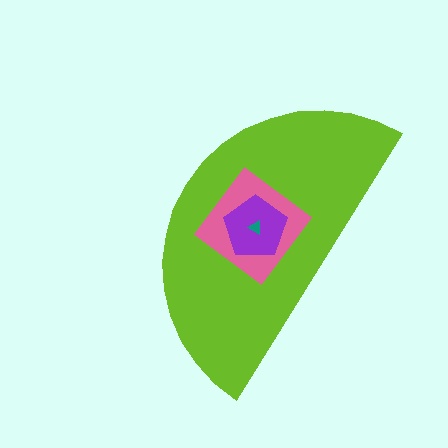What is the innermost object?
The teal triangle.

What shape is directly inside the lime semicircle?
The pink diamond.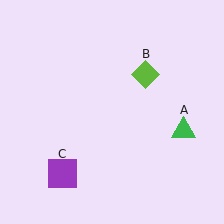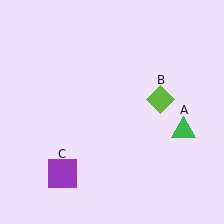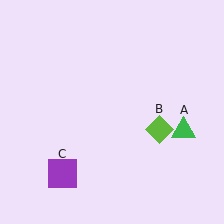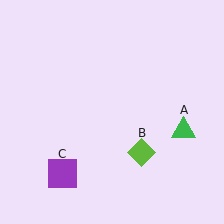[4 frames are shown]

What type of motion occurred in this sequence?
The lime diamond (object B) rotated clockwise around the center of the scene.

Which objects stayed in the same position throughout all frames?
Green triangle (object A) and purple square (object C) remained stationary.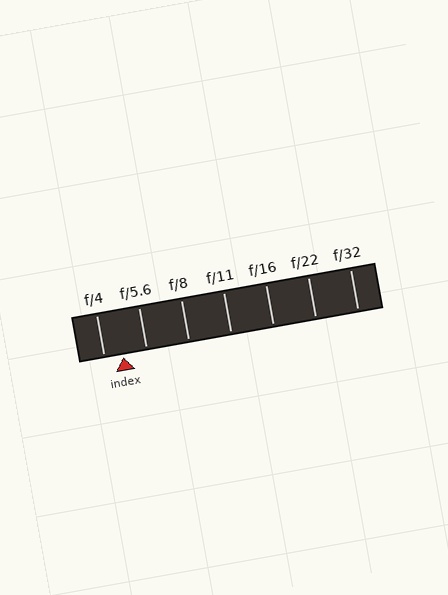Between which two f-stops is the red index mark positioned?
The index mark is between f/4 and f/5.6.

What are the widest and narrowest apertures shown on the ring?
The widest aperture shown is f/4 and the narrowest is f/32.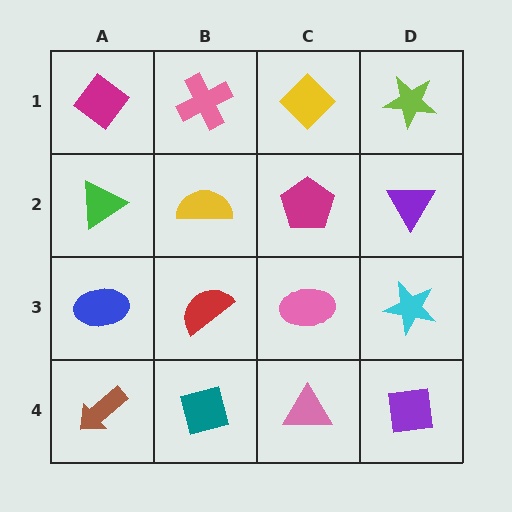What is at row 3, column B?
A red semicircle.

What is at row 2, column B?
A yellow semicircle.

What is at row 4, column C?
A pink triangle.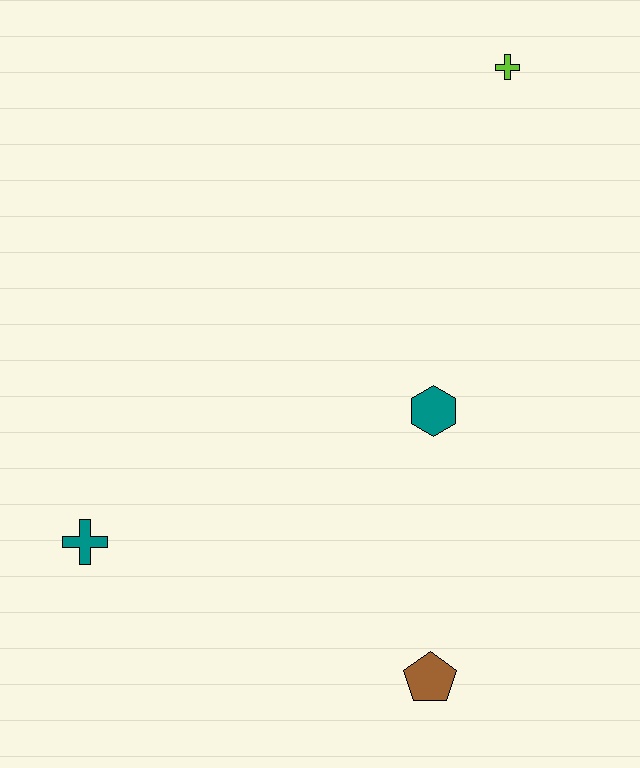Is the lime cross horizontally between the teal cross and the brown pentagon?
No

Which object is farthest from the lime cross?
The teal cross is farthest from the lime cross.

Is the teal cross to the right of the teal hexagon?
No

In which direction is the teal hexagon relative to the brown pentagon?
The teal hexagon is above the brown pentagon.